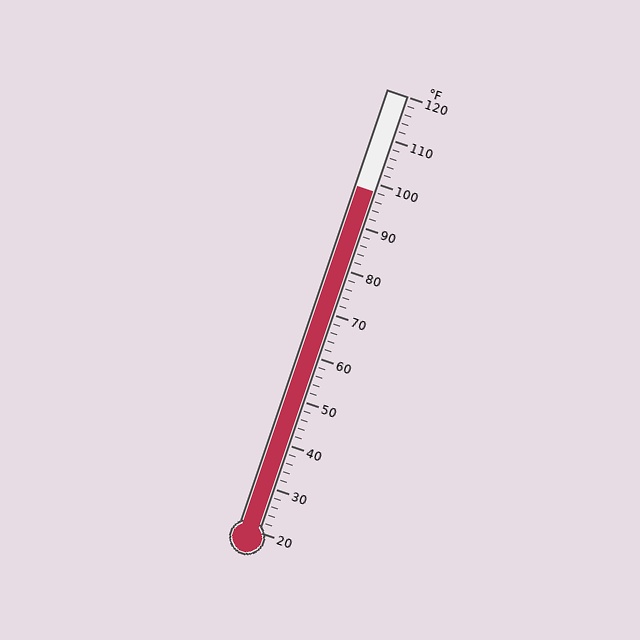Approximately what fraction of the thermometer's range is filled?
The thermometer is filled to approximately 80% of its range.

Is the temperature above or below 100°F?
The temperature is below 100°F.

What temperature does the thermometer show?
The thermometer shows approximately 98°F.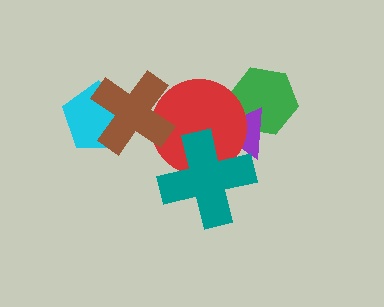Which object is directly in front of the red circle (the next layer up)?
The teal cross is directly in front of the red circle.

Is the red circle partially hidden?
Yes, it is partially covered by another shape.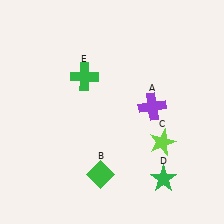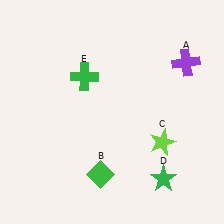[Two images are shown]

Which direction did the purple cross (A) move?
The purple cross (A) moved up.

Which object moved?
The purple cross (A) moved up.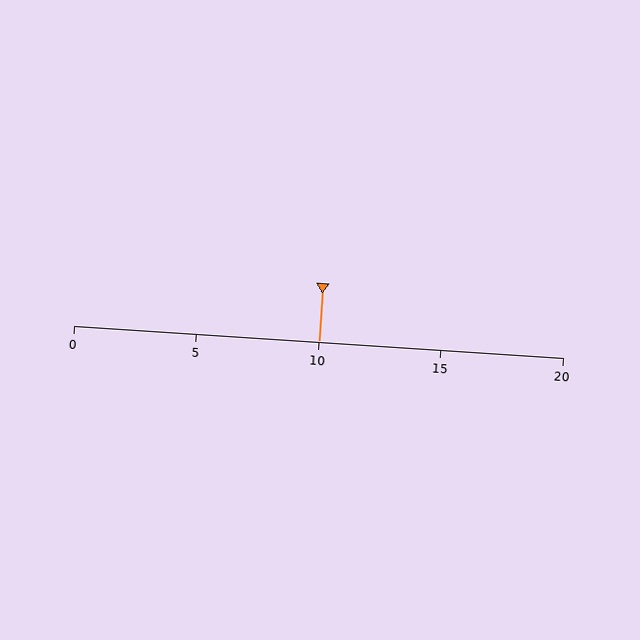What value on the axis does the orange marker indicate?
The marker indicates approximately 10.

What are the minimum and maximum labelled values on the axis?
The axis runs from 0 to 20.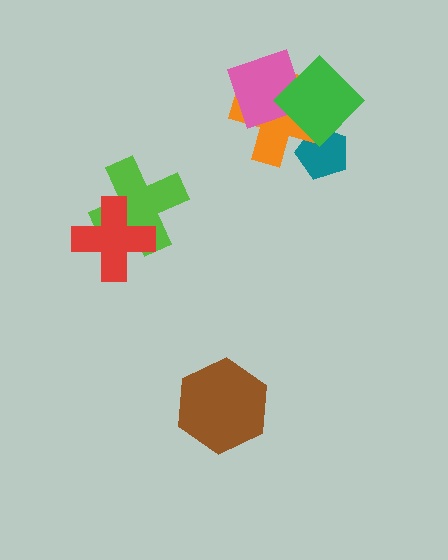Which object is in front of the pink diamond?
The green diamond is in front of the pink diamond.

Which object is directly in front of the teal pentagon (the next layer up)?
The orange cross is directly in front of the teal pentagon.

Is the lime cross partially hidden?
Yes, it is partially covered by another shape.